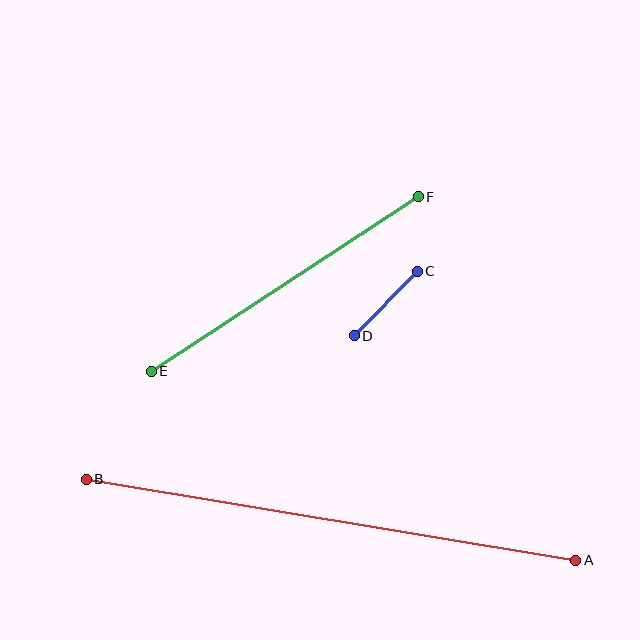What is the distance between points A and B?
The distance is approximately 496 pixels.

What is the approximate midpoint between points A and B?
The midpoint is at approximately (331, 520) pixels.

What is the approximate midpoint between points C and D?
The midpoint is at approximately (386, 304) pixels.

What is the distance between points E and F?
The distance is approximately 319 pixels.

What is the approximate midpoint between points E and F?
The midpoint is at approximately (285, 284) pixels.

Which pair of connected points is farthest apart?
Points A and B are farthest apart.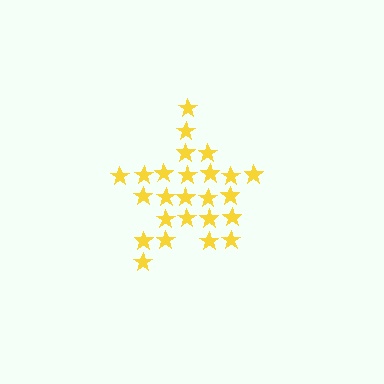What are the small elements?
The small elements are stars.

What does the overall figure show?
The overall figure shows a star.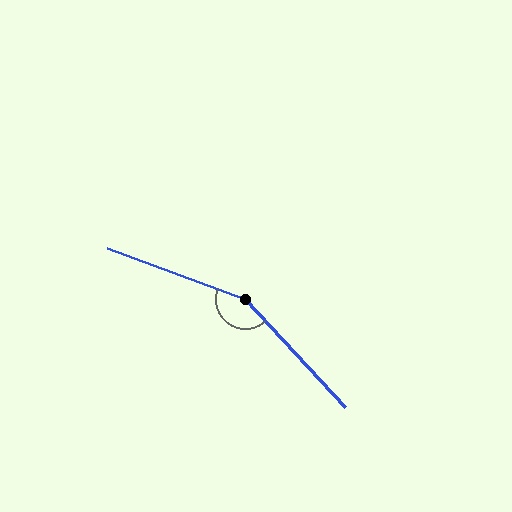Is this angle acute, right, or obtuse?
It is obtuse.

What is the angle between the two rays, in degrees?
Approximately 153 degrees.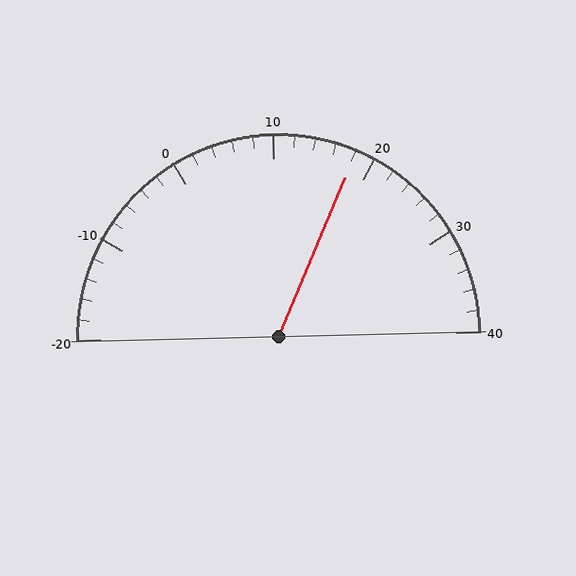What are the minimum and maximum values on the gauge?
The gauge ranges from -20 to 40.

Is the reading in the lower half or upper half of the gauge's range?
The reading is in the upper half of the range (-20 to 40).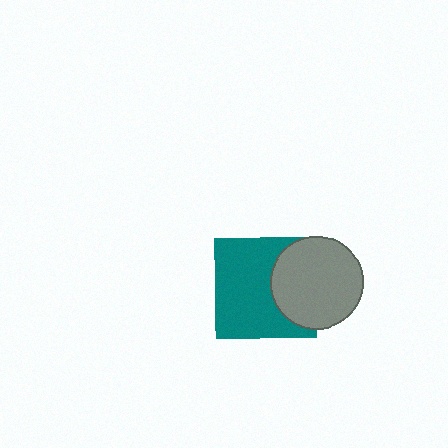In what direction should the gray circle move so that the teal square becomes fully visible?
The gray circle should move right. That is the shortest direction to clear the overlap and leave the teal square fully visible.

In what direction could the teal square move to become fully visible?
The teal square could move left. That would shift it out from behind the gray circle entirely.